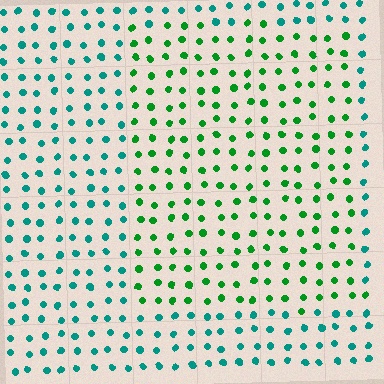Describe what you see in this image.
The image is filled with small teal elements in a uniform arrangement. A rectangle-shaped region is visible where the elements are tinted to a slightly different hue, forming a subtle color boundary.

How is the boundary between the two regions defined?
The boundary is defined purely by a slight shift in hue (about 42 degrees). Spacing, size, and orientation are identical on both sides.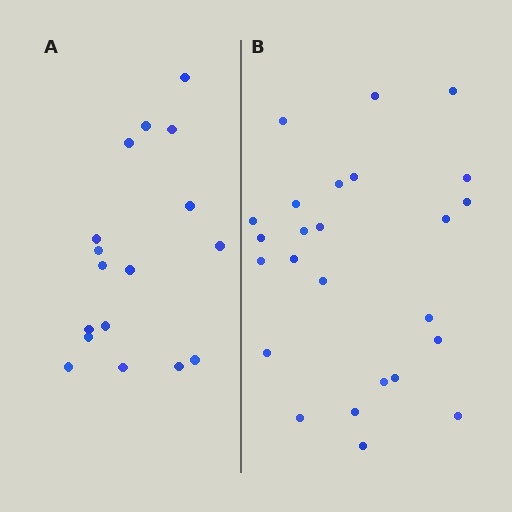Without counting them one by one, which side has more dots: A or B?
Region B (the right region) has more dots.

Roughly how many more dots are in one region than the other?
Region B has roughly 8 or so more dots than region A.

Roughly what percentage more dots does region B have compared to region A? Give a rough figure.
About 45% more.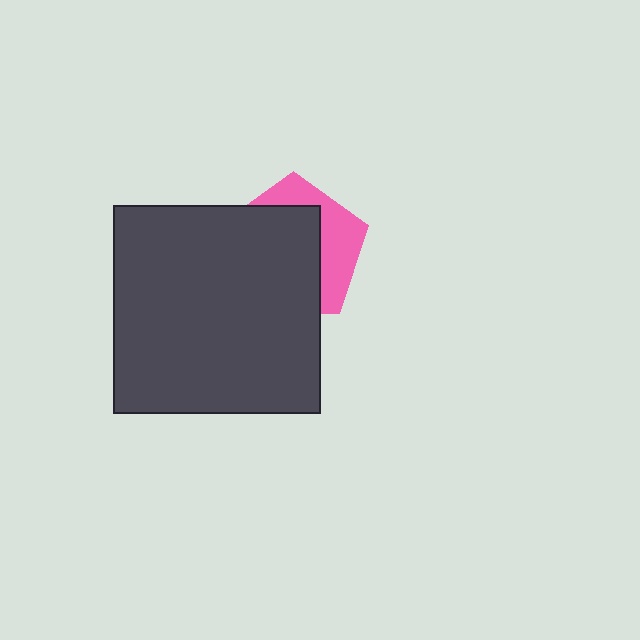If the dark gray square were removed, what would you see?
You would see the complete pink pentagon.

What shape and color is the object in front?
The object in front is a dark gray square.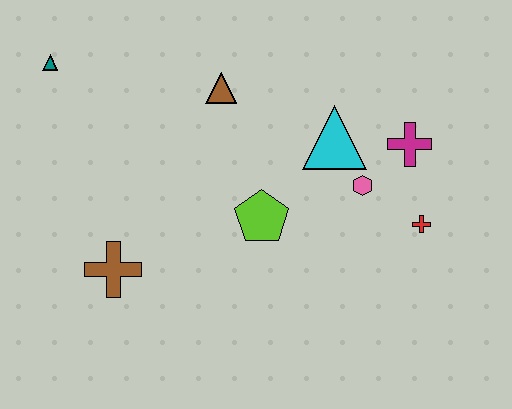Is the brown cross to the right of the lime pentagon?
No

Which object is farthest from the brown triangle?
The red cross is farthest from the brown triangle.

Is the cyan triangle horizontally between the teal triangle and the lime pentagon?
No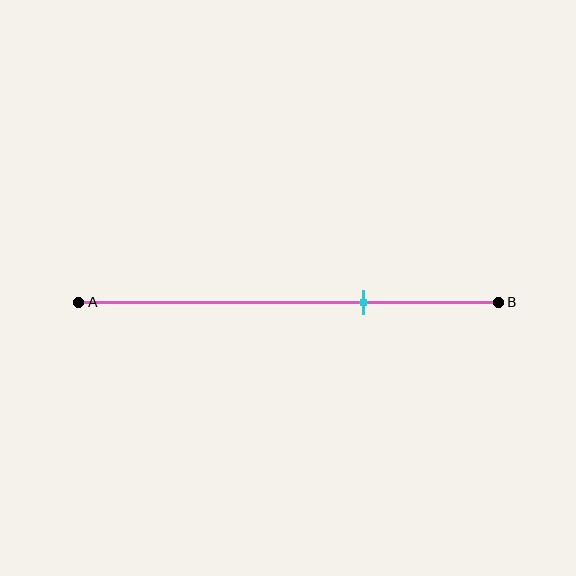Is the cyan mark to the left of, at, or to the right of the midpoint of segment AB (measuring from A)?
The cyan mark is to the right of the midpoint of segment AB.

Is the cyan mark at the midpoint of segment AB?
No, the mark is at about 70% from A, not at the 50% midpoint.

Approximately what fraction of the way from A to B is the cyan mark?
The cyan mark is approximately 70% of the way from A to B.